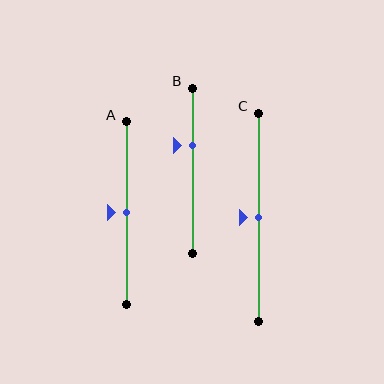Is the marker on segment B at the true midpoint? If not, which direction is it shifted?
No, the marker on segment B is shifted upward by about 15% of the segment length.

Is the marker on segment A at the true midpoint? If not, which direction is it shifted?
Yes, the marker on segment A is at the true midpoint.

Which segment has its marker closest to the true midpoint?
Segment A has its marker closest to the true midpoint.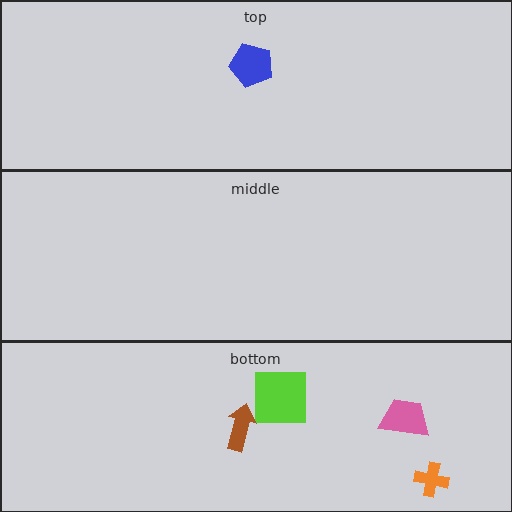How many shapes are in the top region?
1.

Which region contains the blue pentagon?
The top region.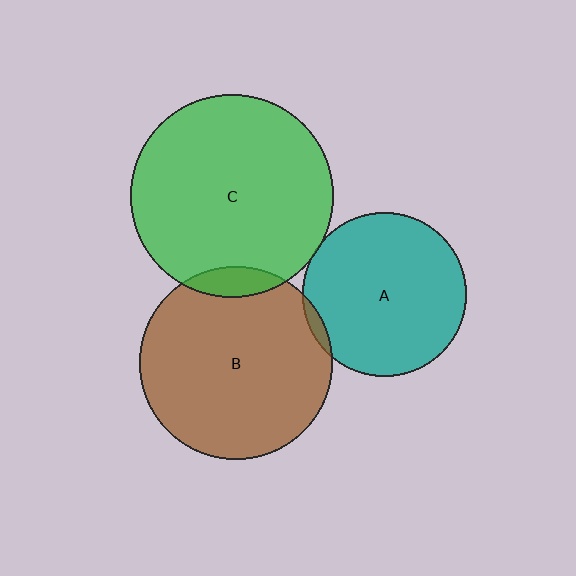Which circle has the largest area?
Circle C (green).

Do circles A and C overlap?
Yes.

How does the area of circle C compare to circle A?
Approximately 1.5 times.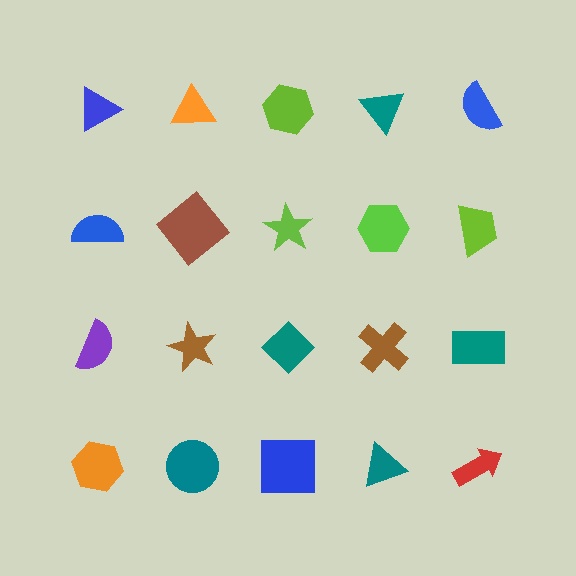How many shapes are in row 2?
5 shapes.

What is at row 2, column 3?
A lime star.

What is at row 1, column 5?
A blue semicircle.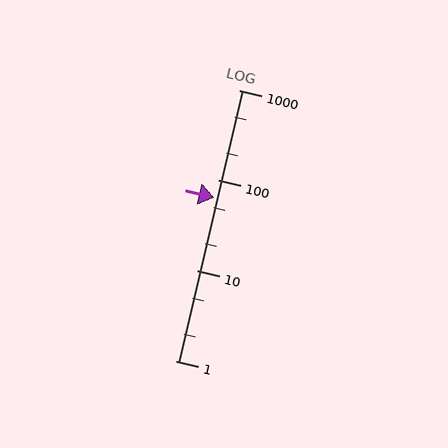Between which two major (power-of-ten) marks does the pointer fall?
The pointer is between 10 and 100.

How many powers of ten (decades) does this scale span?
The scale spans 3 decades, from 1 to 1000.